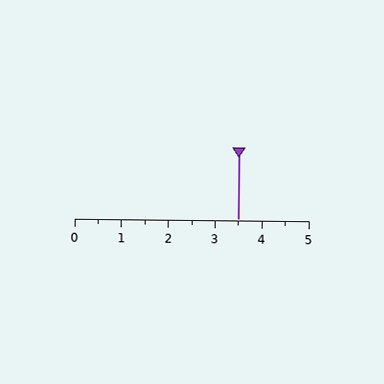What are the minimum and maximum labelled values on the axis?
The axis runs from 0 to 5.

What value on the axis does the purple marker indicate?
The marker indicates approximately 3.5.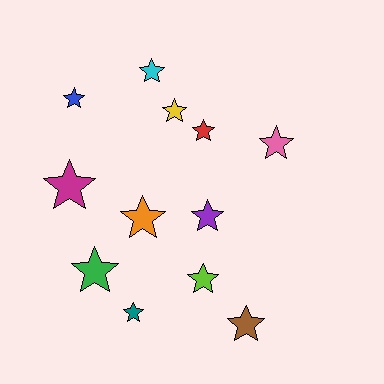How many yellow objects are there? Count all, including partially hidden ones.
There is 1 yellow object.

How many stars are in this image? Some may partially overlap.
There are 12 stars.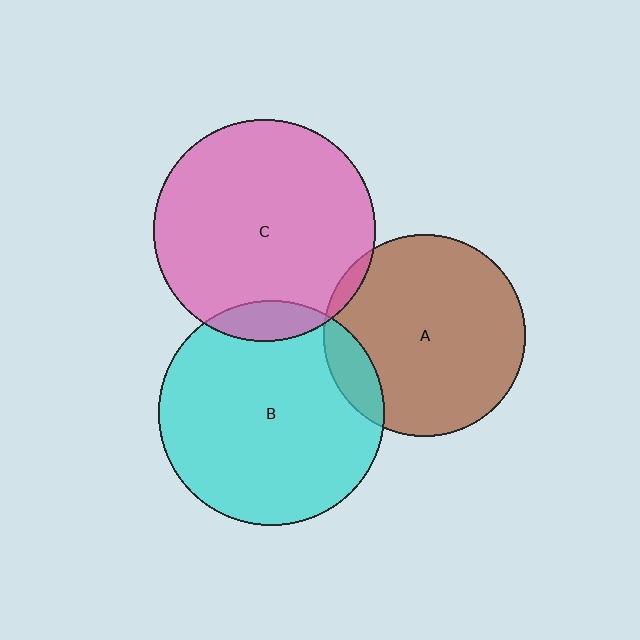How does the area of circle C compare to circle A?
Approximately 1.2 times.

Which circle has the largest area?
Circle B (cyan).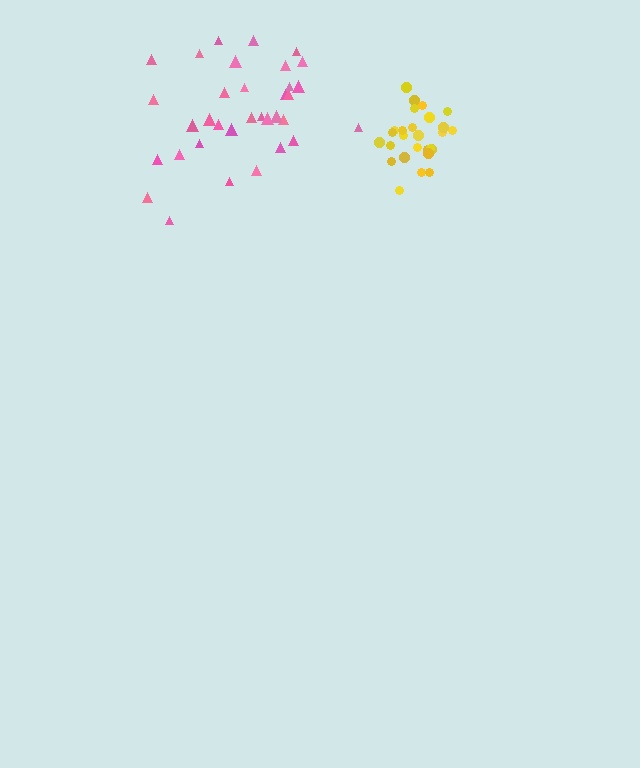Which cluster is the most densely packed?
Yellow.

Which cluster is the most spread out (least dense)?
Pink.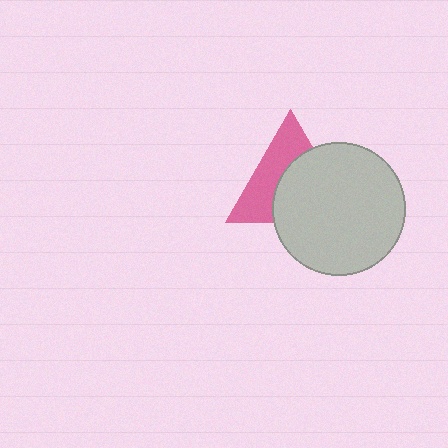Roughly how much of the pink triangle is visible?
About half of it is visible (roughly 46%).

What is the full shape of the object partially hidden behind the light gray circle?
The partially hidden object is a pink triangle.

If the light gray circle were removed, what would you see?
You would see the complete pink triangle.